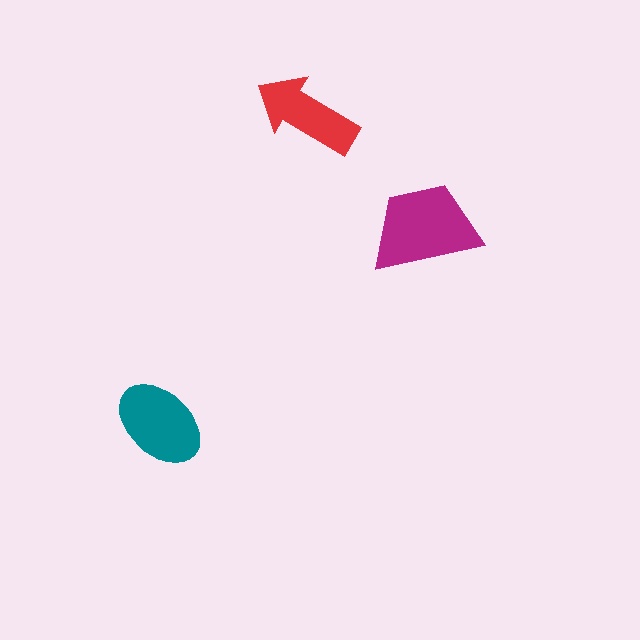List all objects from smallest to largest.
The red arrow, the teal ellipse, the magenta trapezoid.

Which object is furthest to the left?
The teal ellipse is leftmost.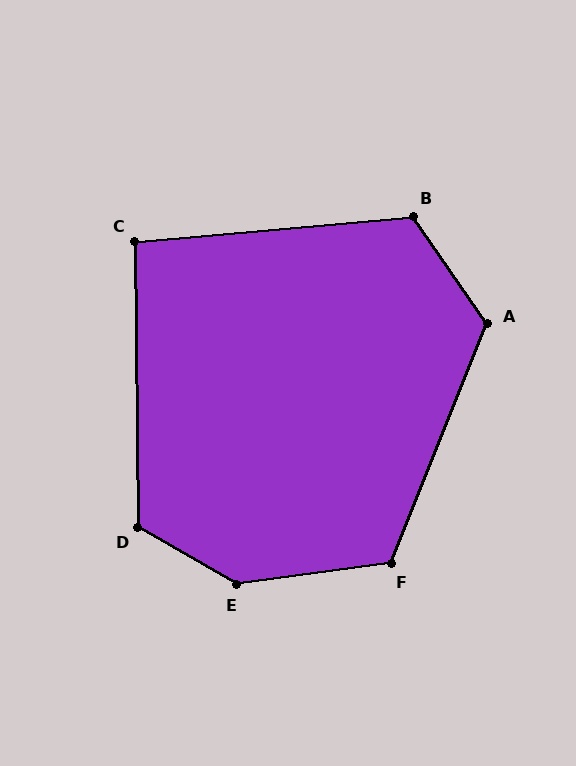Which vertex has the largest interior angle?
E, at approximately 142 degrees.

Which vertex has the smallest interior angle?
C, at approximately 95 degrees.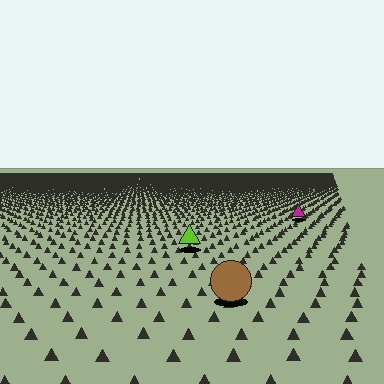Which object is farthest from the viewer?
The magenta triangle is farthest from the viewer. It appears smaller and the ground texture around it is denser.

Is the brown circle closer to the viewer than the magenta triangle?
Yes. The brown circle is closer — you can tell from the texture gradient: the ground texture is coarser near it.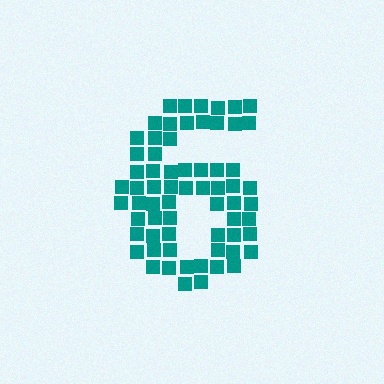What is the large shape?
The large shape is the digit 6.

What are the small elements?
The small elements are squares.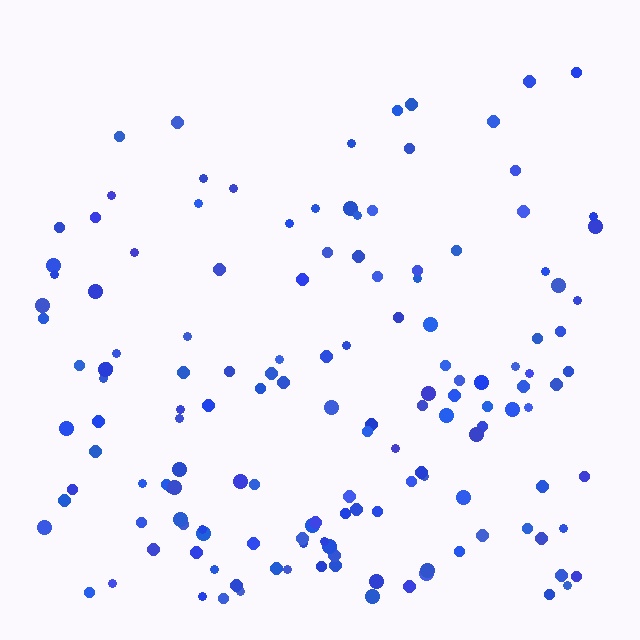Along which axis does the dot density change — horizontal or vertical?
Vertical.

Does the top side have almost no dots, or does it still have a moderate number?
Still a moderate number, just noticeably fewer than the bottom.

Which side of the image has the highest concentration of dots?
The bottom.